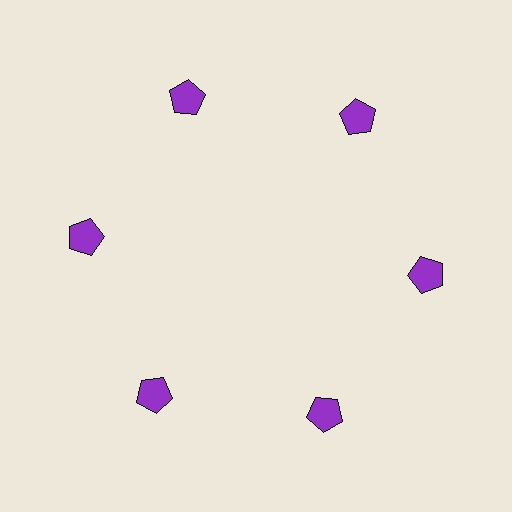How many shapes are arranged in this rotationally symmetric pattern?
There are 6 shapes, arranged in 6 groups of 1.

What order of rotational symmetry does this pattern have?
This pattern has 6-fold rotational symmetry.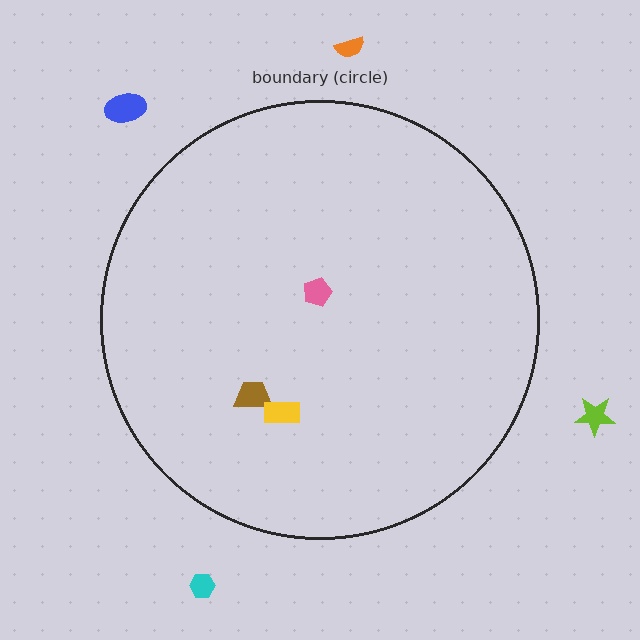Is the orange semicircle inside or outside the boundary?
Outside.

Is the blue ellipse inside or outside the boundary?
Outside.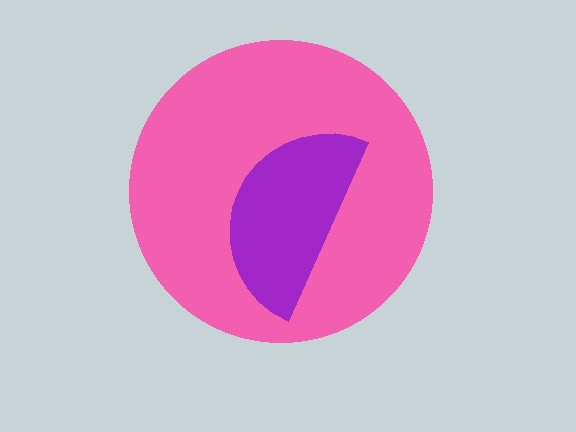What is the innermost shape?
The purple semicircle.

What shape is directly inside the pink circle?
The purple semicircle.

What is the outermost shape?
The pink circle.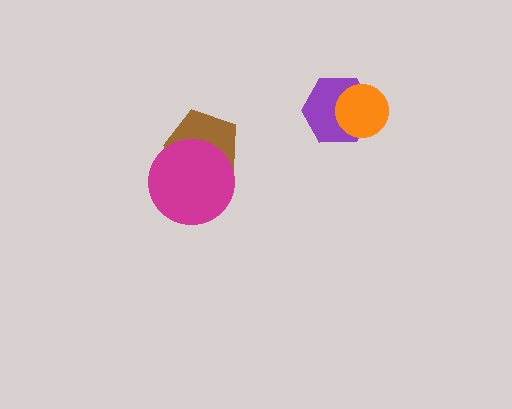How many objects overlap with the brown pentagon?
1 object overlaps with the brown pentagon.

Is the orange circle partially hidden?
No, no other shape covers it.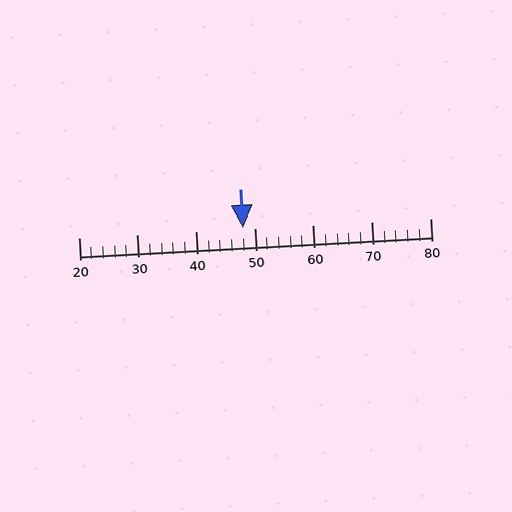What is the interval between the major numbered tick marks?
The major tick marks are spaced 10 units apart.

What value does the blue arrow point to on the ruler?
The blue arrow points to approximately 48.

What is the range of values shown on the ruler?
The ruler shows values from 20 to 80.